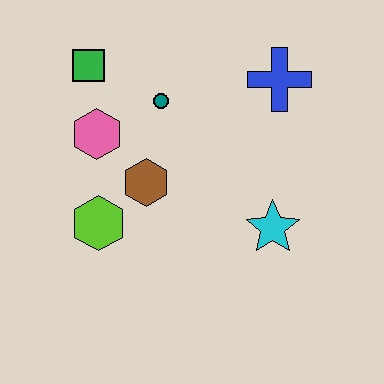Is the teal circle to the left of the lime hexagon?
No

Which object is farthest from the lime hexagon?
The blue cross is farthest from the lime hexagon.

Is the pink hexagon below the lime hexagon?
No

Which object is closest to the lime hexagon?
The brown hexagon is closest to the lime hexagon.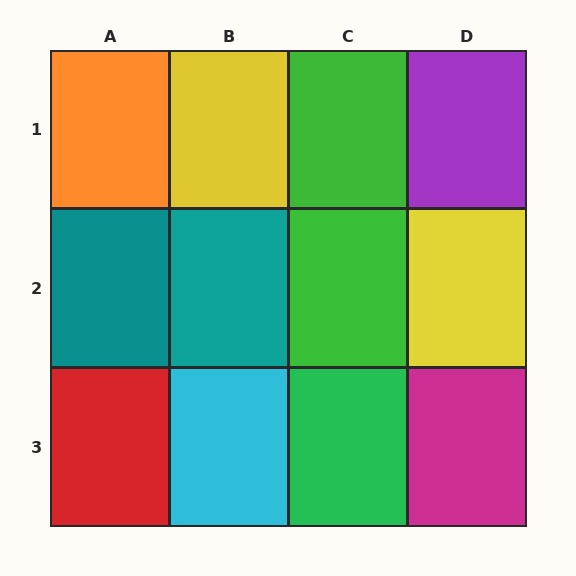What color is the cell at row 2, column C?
Green.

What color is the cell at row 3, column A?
Red.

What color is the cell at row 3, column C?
Green.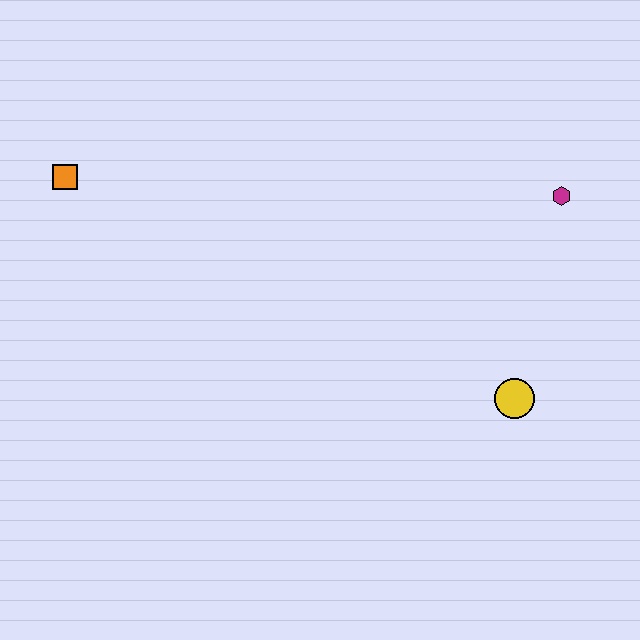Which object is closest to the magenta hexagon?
The yellow circle is closest to the magenta hexagon.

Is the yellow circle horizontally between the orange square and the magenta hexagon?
Yes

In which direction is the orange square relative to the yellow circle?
The orange square is to the left of the yellow circle.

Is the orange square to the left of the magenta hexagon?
Yes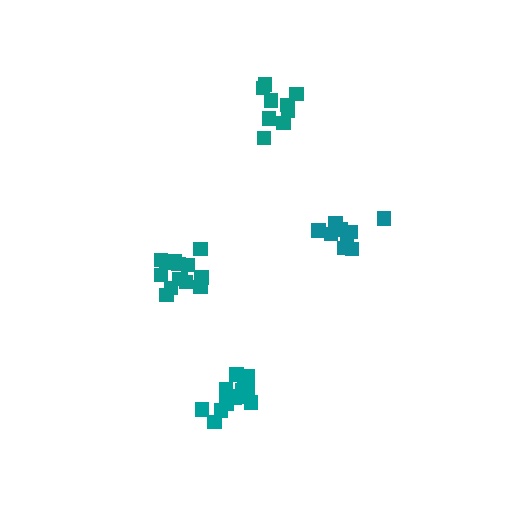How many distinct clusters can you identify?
There are 4 distinct clusters.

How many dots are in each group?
Group 1: 9 dots, Group 2: 15 dots, Group 3: 9 dots, Group 4: 14 dots (47 total).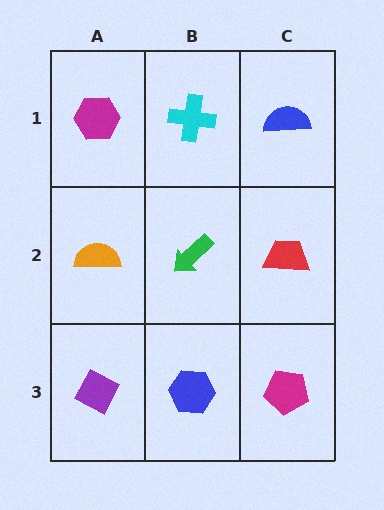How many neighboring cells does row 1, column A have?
2.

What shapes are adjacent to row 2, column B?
A cyan cross (row 1, column B), a blue hexagon (row 3, column B), an orange semicircle (row 2, column A), a red trapezoid (row 2, column C).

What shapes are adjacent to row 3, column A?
An orange semicircle (row 2, column A), a blue hexagon (row 3, column B).